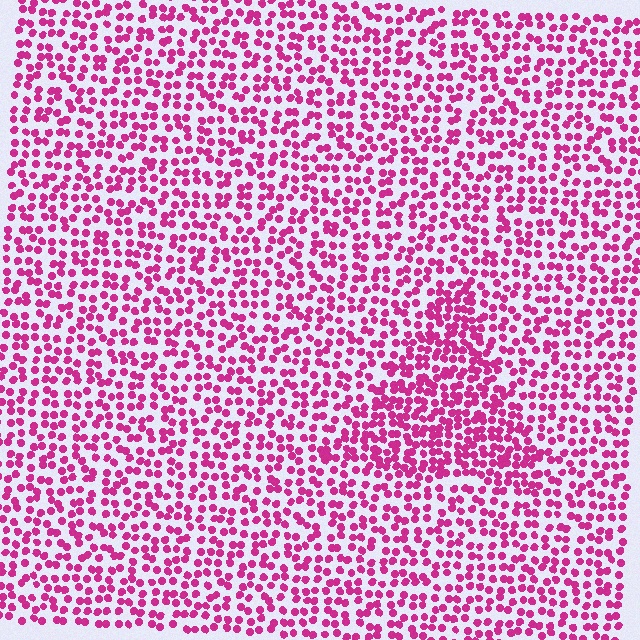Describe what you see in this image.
The image contains small magenta elements arranged at two different densities. A triangle-shaped region is visible where the elements are more densely packed than the surrounding area.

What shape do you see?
I see a triangle.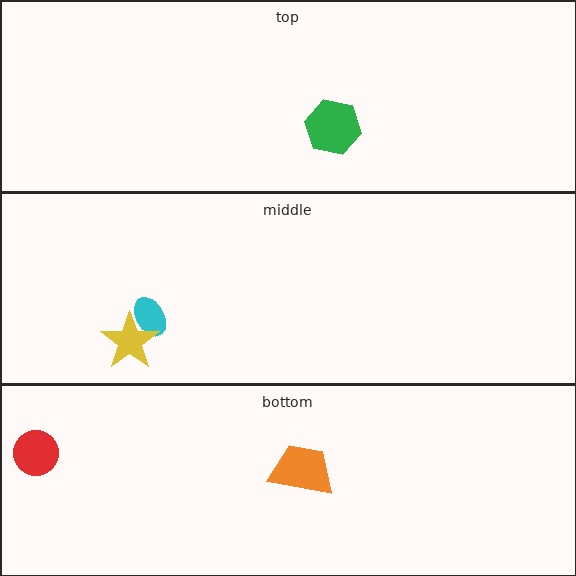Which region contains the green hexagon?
The top region.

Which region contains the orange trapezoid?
The bottom region.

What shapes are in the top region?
The green hexagon.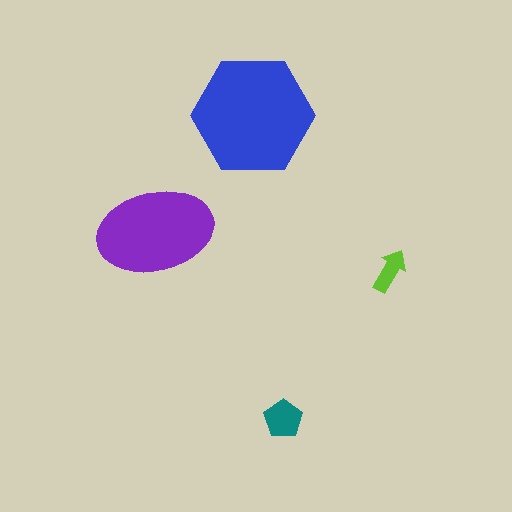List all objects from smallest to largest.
The lime arrow, the teal pentagon, the purple ellipse, the blue hexagon.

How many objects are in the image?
There are 4 objects in the image.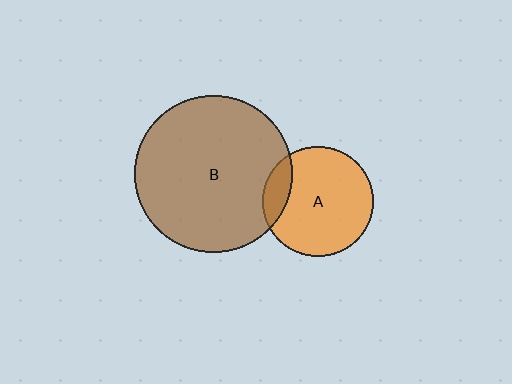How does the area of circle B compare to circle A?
Approximately 2.0 times.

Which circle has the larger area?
Circle B (brown).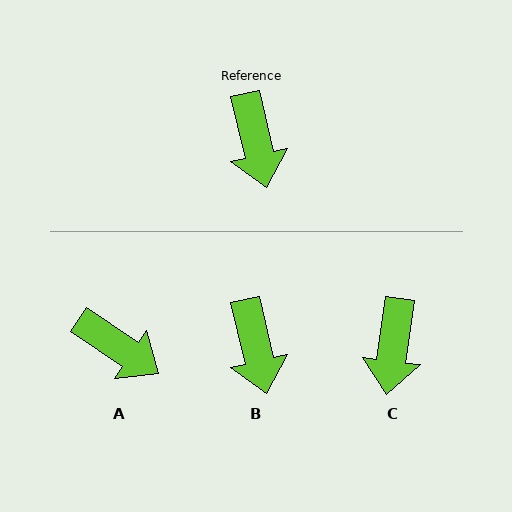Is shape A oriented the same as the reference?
No, it is off by about 43 degrees.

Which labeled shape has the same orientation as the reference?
B.